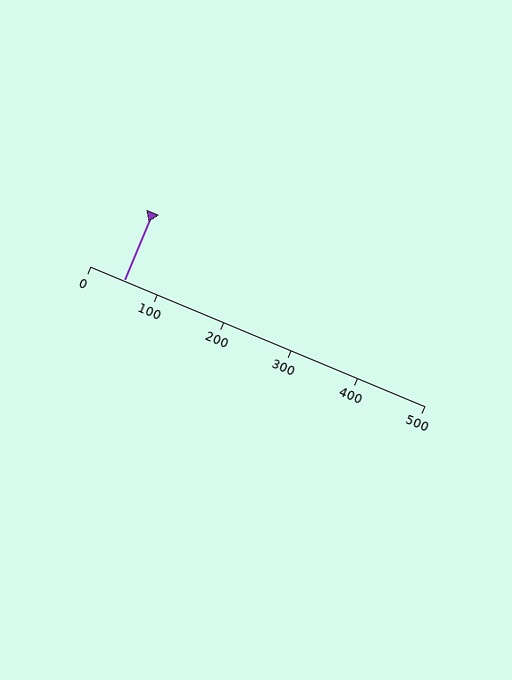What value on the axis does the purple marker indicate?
The marker indicates approximately 50.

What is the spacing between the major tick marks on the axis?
The major ticks are spaced 100 apart.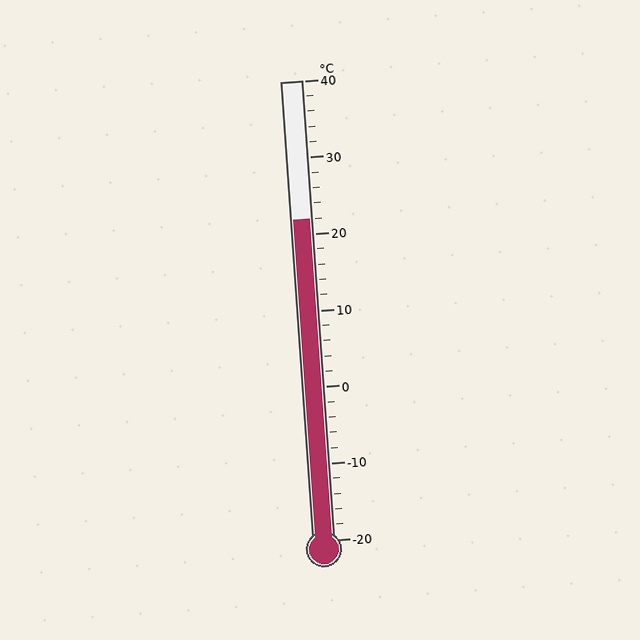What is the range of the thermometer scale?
The thermometer scale ranges from -20°C to 40°C.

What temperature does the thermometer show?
The thermometer shows approximately 22°C.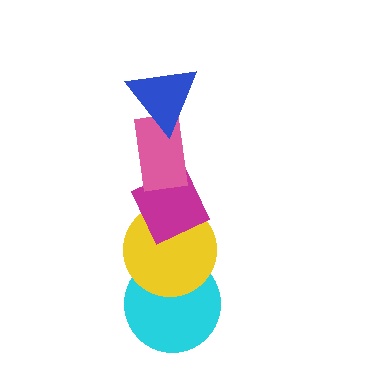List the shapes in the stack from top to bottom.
From top to bottom: the blue triangle, the pink rectangle, the magenta diamond, the yellow circle, the cyan circle.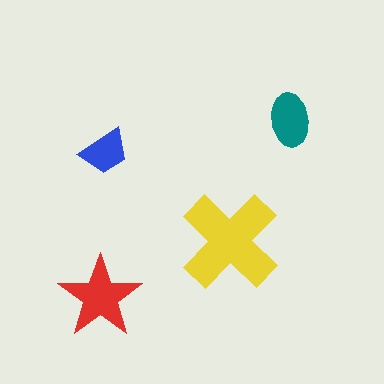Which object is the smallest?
The blue trapezoid.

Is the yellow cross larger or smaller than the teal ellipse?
Larger.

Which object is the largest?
The yellow cross.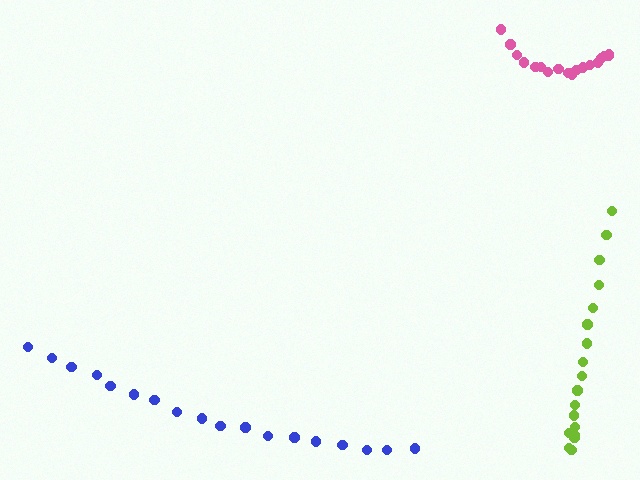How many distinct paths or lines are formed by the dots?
There are 3 distinct paths.